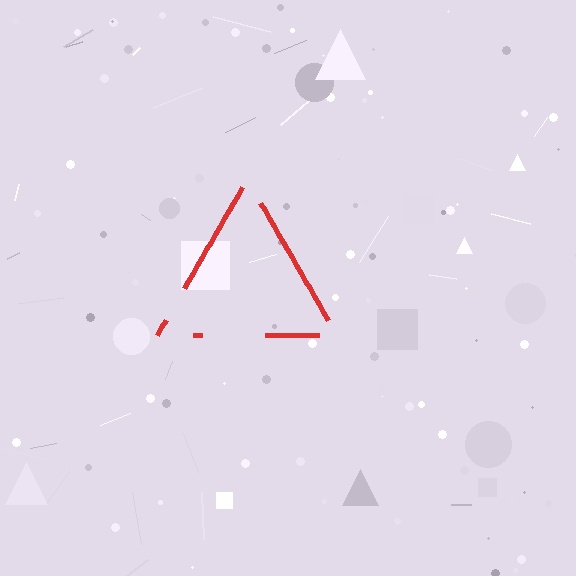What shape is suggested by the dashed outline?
The dashed outline suggests a triangle.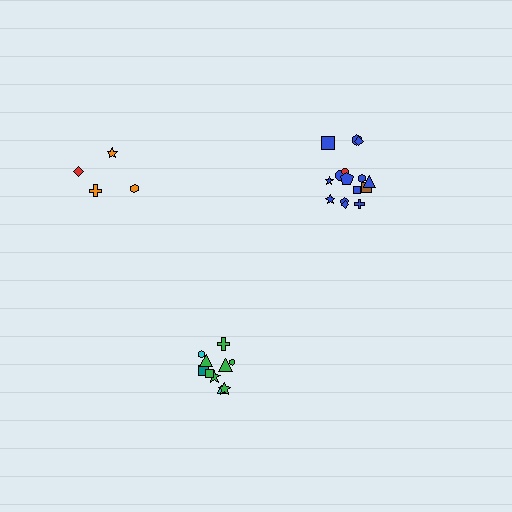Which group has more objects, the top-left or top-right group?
The top-right group.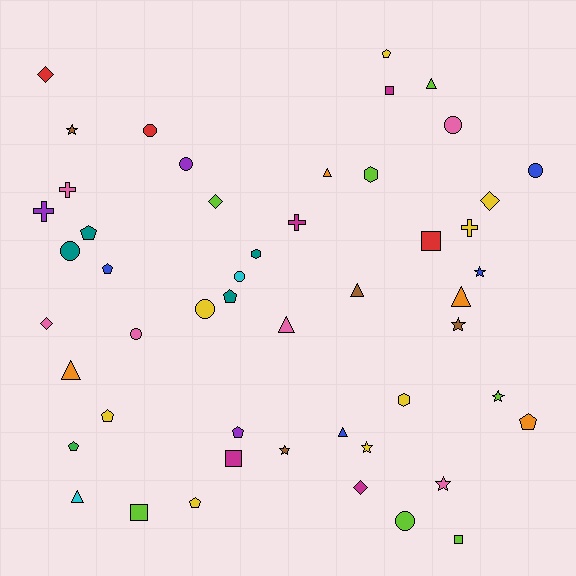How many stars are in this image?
There are 7 stars.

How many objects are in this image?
There are 50 objects.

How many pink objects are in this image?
There are 6 pink objects.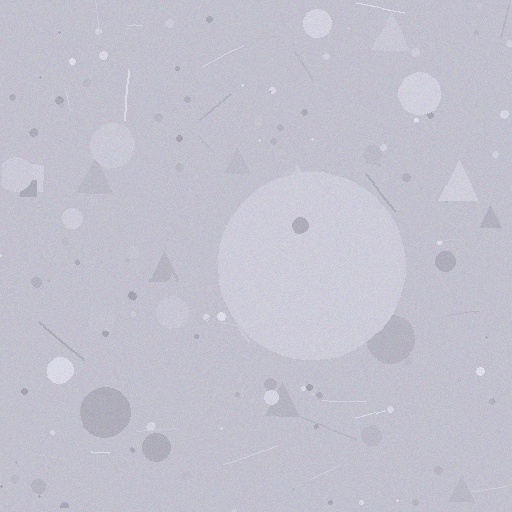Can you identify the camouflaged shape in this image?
The camouflaged shape is a circle.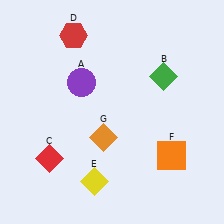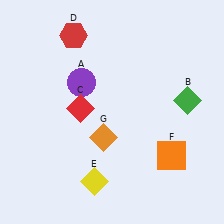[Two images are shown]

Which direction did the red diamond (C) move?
The red diamond (C) moved up.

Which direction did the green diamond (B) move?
The green diamond (B) moved right.